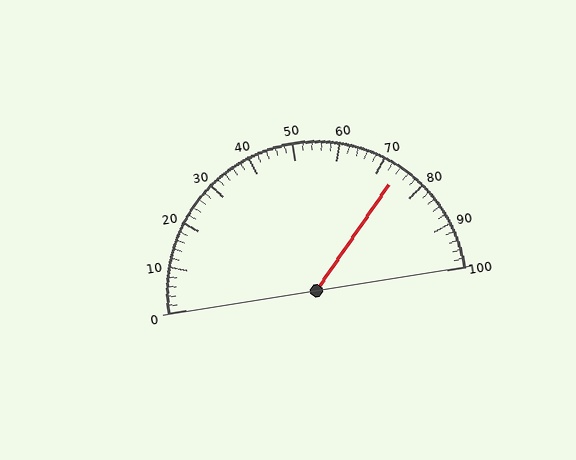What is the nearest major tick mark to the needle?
The nearest major tick mark is 70.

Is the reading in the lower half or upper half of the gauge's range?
The reading is in the upper half of the range (0 to 100).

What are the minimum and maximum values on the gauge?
The gauge ranges from 0 to 100.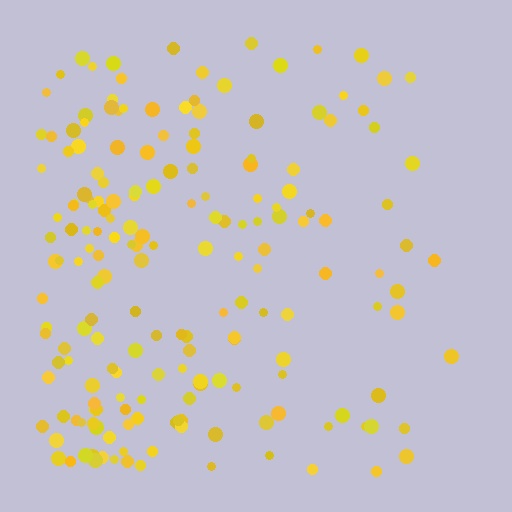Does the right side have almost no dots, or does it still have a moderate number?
Still a moderate number, just noticeably fewer than the left.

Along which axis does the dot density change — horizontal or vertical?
Horizontal.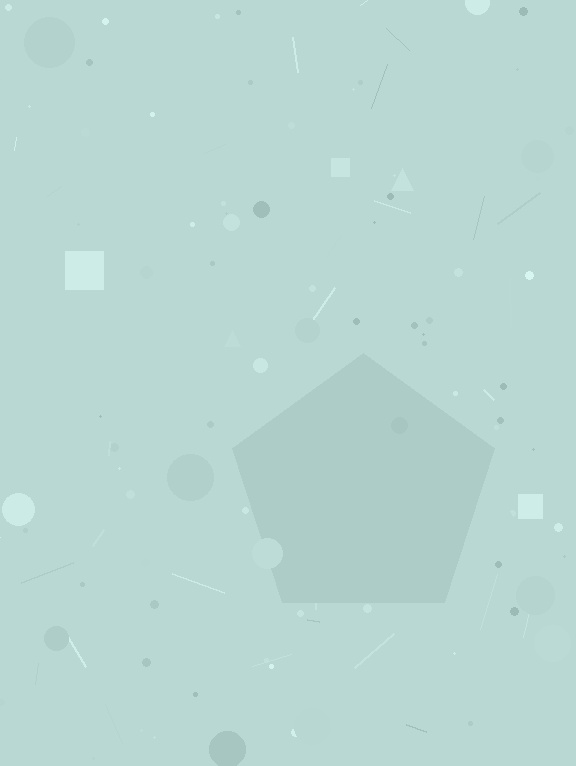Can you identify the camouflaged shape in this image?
The camouflaged shape is a pentagon.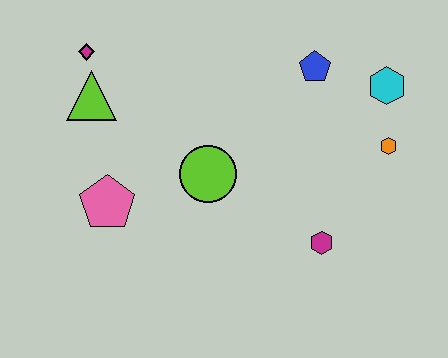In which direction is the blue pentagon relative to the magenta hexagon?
The blue pentagon is above the magenta hexagon.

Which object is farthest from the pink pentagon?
The cyan hexagon is farthest from the pink pentagon.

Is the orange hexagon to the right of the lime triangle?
Yes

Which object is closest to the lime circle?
The pink pentagon is closest to the lime circle.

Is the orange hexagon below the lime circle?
No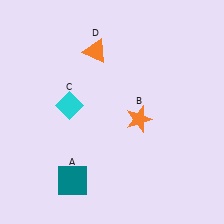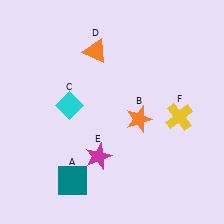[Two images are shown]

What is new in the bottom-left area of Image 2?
A magenta star (E) was added in the bottom-left area of Image 2.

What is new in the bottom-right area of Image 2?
A yellow cross (F) was added in the bottom-right area of Image 2.